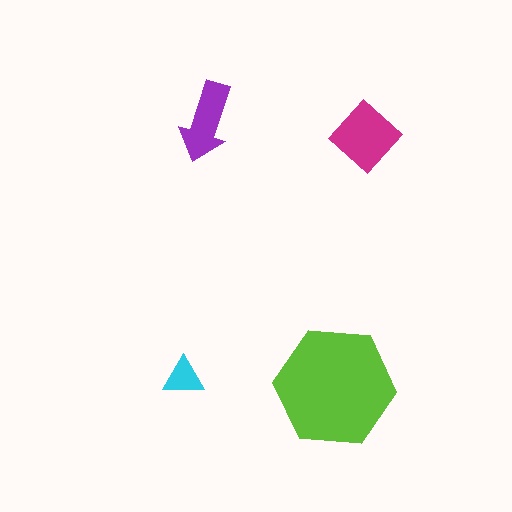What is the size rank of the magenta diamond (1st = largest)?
2nd.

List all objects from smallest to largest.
The cyan triangle, the purple arrow, the magenta diamond, the lime hexagon.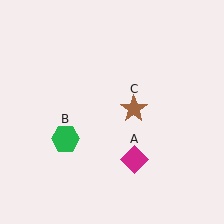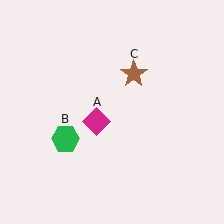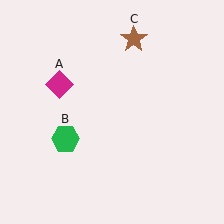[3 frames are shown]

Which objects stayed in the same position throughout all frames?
Green hexagon (object B) remained stationary.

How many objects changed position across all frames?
2 objects changed position: magenta diamond (object A), brown star (object C).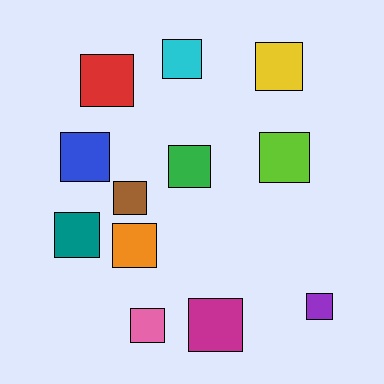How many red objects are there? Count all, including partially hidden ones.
There is 1 red object.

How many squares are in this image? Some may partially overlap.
There are 12 squares.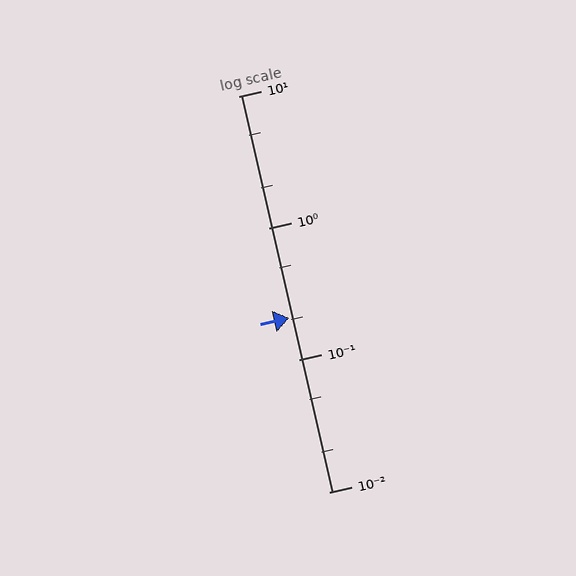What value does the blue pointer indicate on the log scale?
The pointer indicates approximately 0.21.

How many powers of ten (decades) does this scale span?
The scale spans 3 decades, from 0.01 to 10.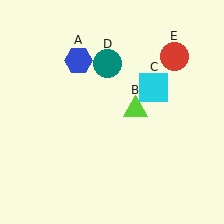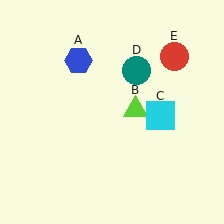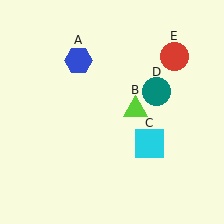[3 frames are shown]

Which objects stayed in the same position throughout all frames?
Blue hexagon (object A) and lime triangle (object B) and red circle (object E) remained stationary.